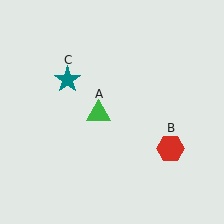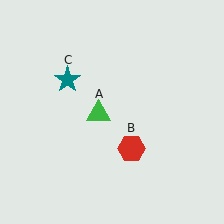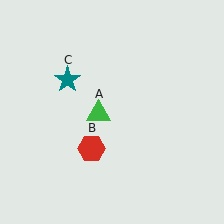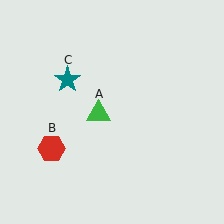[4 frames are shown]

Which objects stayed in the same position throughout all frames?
Green triangle (object A) and teal star (object C) remained stationary.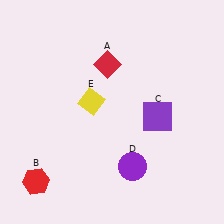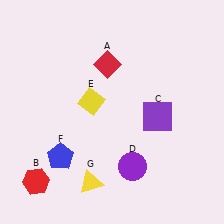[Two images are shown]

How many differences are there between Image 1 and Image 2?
There are 2 differences between the two images.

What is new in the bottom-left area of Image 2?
A yellow triangle (G) was added in the bottom-left area of Image 2.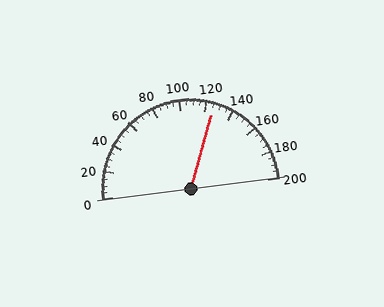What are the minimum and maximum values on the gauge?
The gauge ranges from 0 to 200.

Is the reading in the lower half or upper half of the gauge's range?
The reading is in the upper half of the range (0 to 200).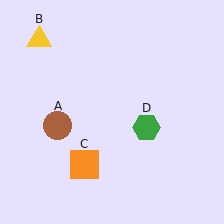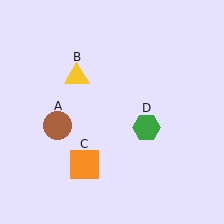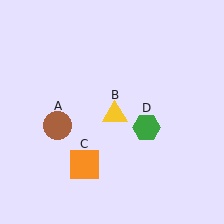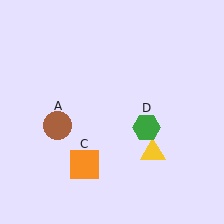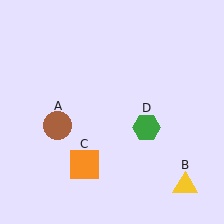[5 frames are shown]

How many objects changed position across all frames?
1 object changed position: yellow triangle (object B).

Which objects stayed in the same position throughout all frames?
Brown circle (object A) and orange square (object C) and green hexagon (object D) remained stationary.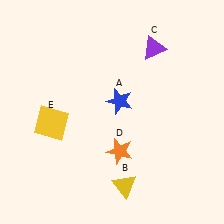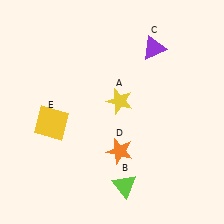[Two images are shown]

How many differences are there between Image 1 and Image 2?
There are 2 differences between the two images.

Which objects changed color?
A changed from blue to yellow. B changed from yellow to lime.